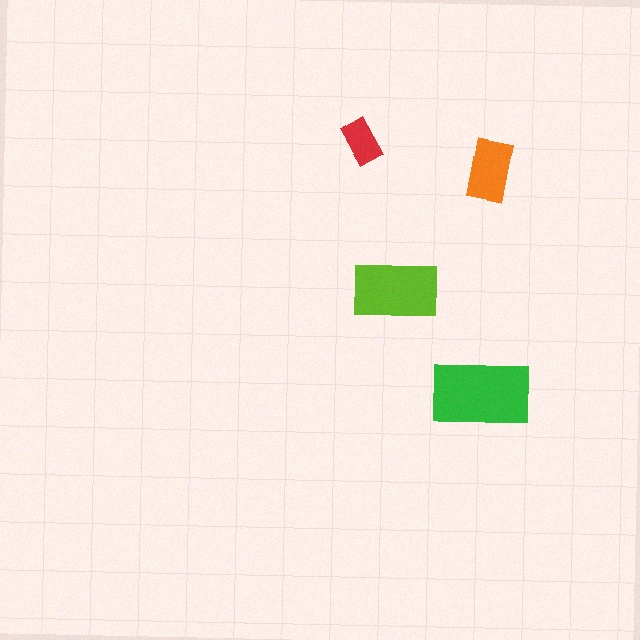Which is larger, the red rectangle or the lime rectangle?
The lime one.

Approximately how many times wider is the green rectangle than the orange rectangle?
About 1.5 times wider.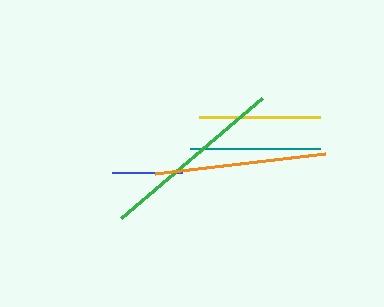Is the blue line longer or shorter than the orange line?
The orange line is longer than the blue line.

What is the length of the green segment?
The green segment is approximately 185 pixels long.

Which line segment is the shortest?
The blue line is the shortest at approximately 71 pixels.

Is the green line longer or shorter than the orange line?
The green line is longer than the orange line.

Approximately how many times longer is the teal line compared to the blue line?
The teal line is approximately 1.8 times the length of the blue line.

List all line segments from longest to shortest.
From longest to shortest: green, orange, teal, yellow, blue.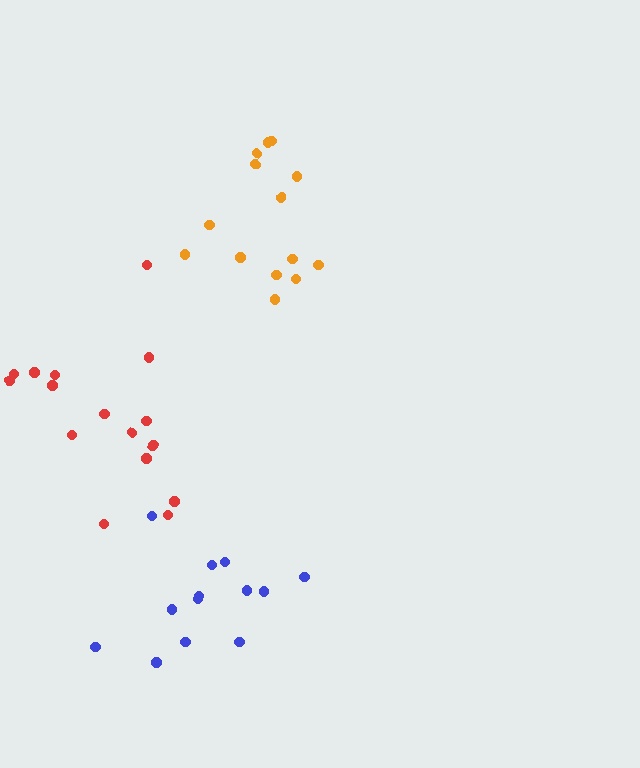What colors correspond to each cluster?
The clusters are colored: blue, orange, red.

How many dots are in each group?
Group 1: 13 dots, Group 2: 14 dots, Group 3: 16 dots (43 total).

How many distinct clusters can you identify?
There are 3 distinct clusters.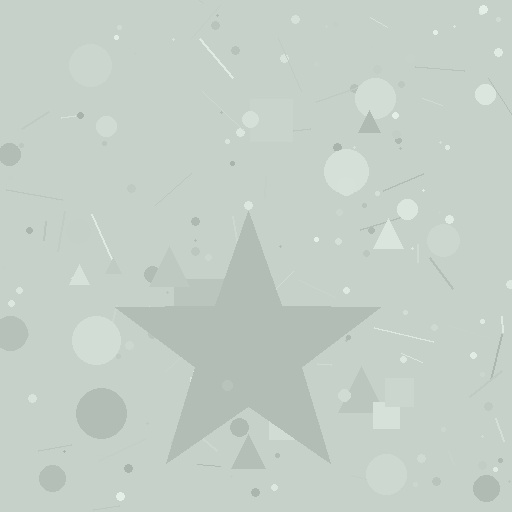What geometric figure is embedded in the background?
A star is embedded in the background.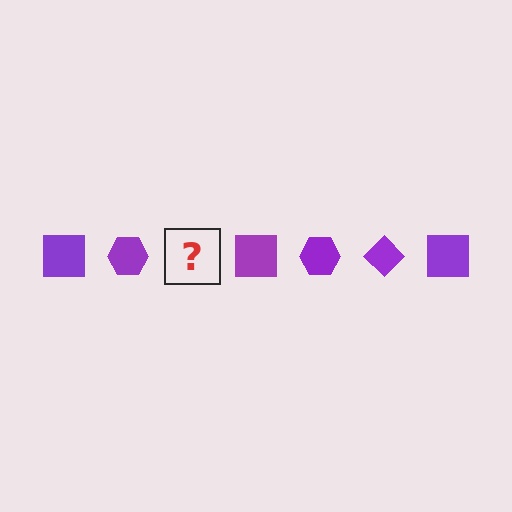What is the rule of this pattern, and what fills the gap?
The rule is that the pattern cycles through square, hexagon, diamond shapes in purple. The gap should be filled with a purple diamond.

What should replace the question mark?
The question mark should be replaced with a purple diamond.